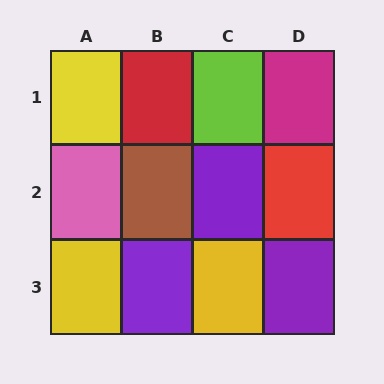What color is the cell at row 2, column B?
Brown.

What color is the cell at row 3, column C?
Yellow.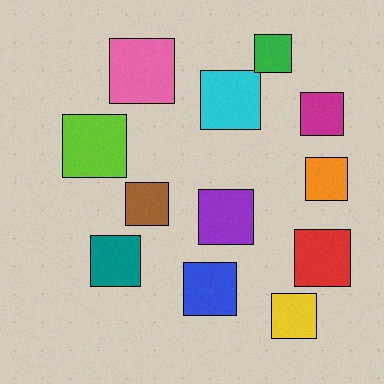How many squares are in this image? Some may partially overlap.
There are 12 squares.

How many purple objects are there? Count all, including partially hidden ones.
There is 1 purple object.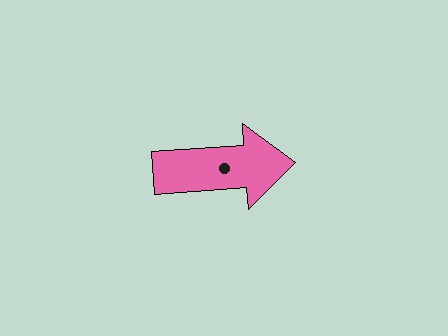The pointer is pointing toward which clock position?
Roughly 3 o'clock.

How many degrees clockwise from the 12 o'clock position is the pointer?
Approximately 86 degrees.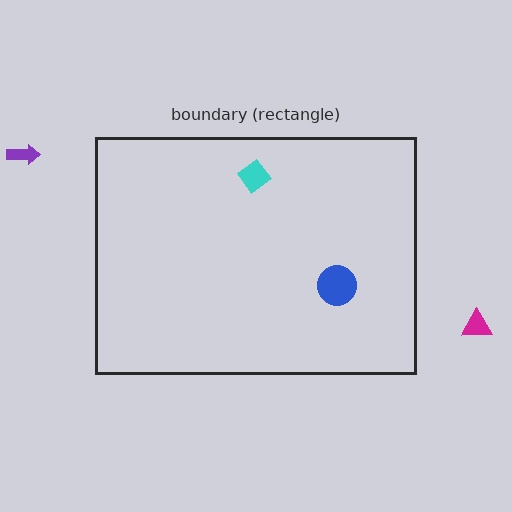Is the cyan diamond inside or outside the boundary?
Inside.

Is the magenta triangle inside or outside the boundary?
Outside.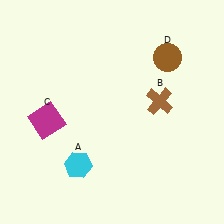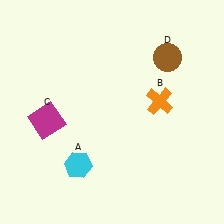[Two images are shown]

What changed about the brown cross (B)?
In Image 1, B is brown. In Image 2, it changed to orange.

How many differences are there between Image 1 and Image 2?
There is 1 difference between the two images.